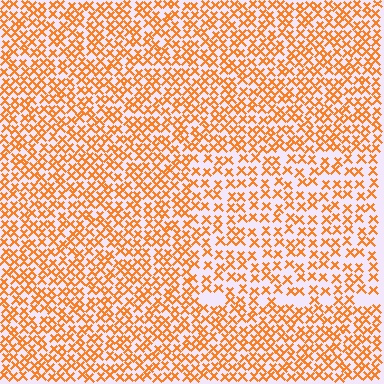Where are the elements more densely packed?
The elements are more densely packed outside the rectangle boundary.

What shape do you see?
I see a rectangle.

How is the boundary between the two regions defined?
The boundary is defined by a change in element density (approximately 1.5x ratio). All elements are the same color, size, and shape.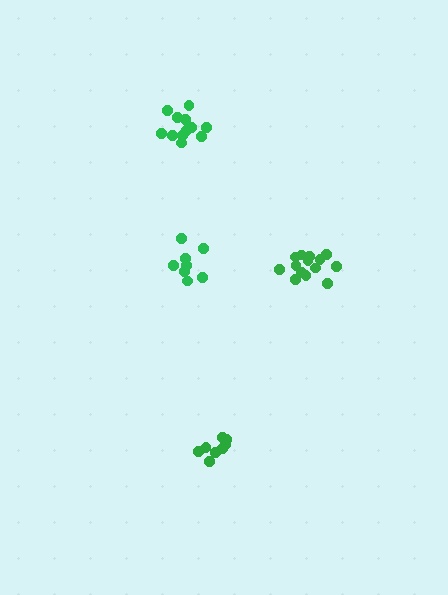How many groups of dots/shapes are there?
There are 4 groups.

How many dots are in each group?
Group 1: 12 dots, Group 2: 8 dots, Group 3: 14 dots, Group 4: 8 dots (42 total).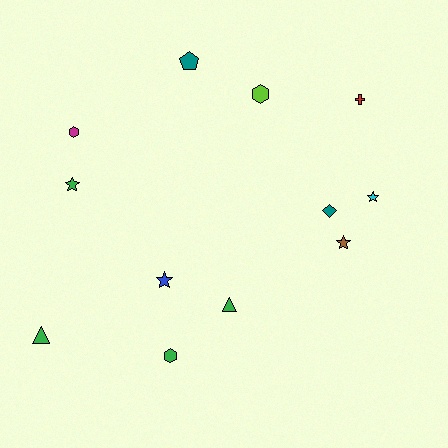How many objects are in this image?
There are 12 objects.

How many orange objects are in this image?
There are no orange objects.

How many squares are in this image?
There are no squares.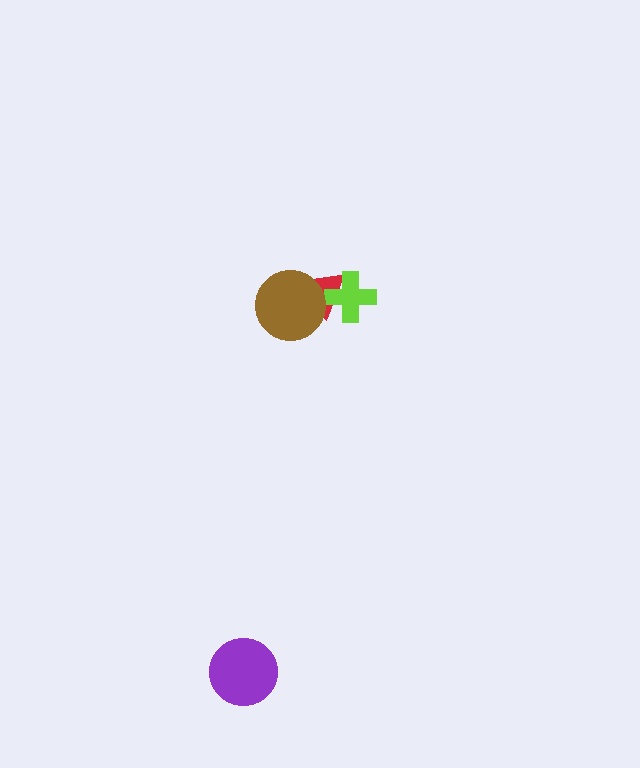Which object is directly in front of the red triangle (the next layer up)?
The lime cross is directly in front of the red triangle.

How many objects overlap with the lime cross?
1 object overlaps with the lime cross.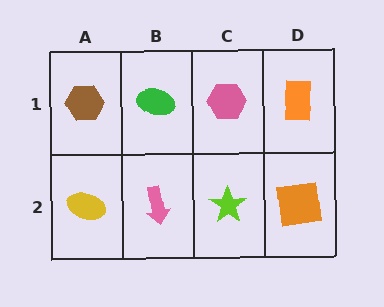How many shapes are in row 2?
4 shapes.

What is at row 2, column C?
A lime star.